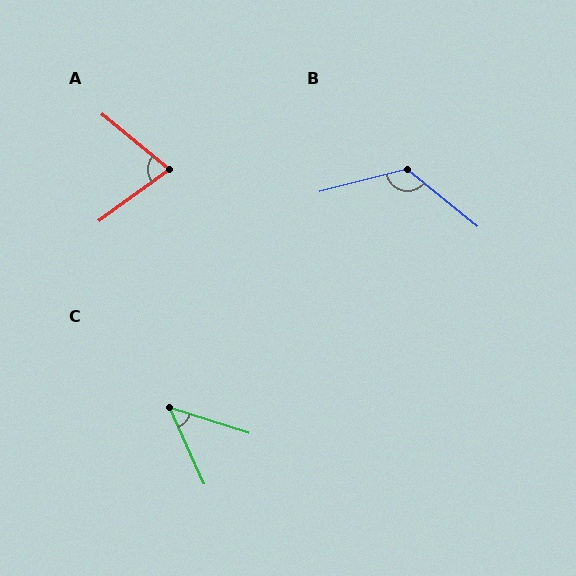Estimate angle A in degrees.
Approximately 75 degrees.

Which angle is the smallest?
C, at approximately 48 degrees.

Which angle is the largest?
B, at approximately 127 degrees.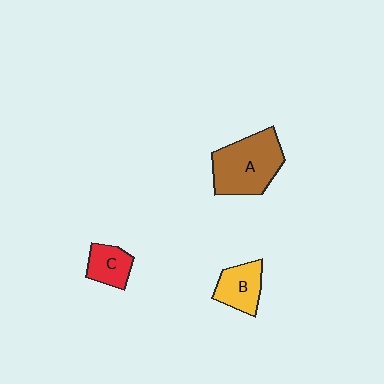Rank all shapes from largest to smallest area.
From largest to smallest: A (brown), B (yellow), C (red).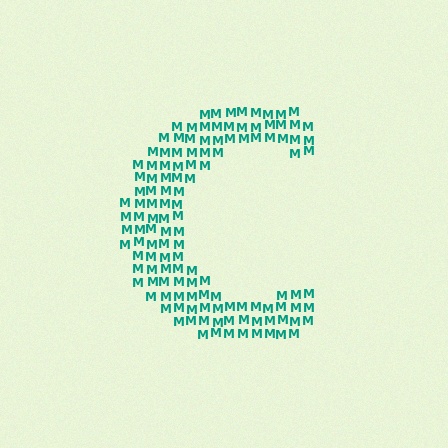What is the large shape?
The large shape is the letter C.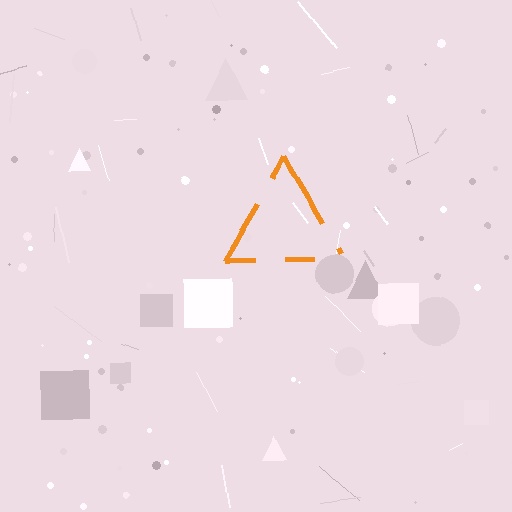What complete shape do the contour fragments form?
The contour fragments form a triangle.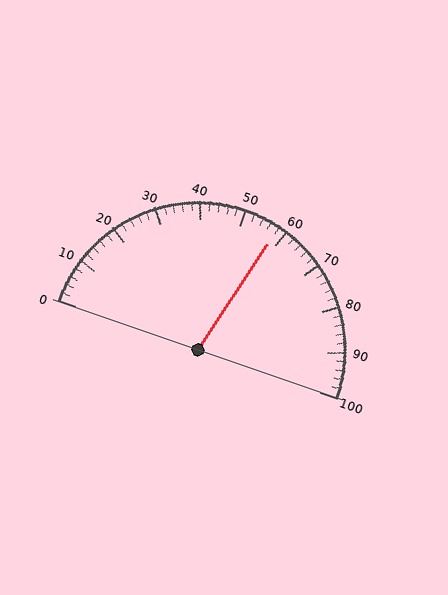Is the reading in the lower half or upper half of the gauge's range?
The reading is in the upper half of the range (0 to 100).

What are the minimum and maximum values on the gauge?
The gauge ranges from 0 to 100.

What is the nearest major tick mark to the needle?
The nearest major tick mark is 60.